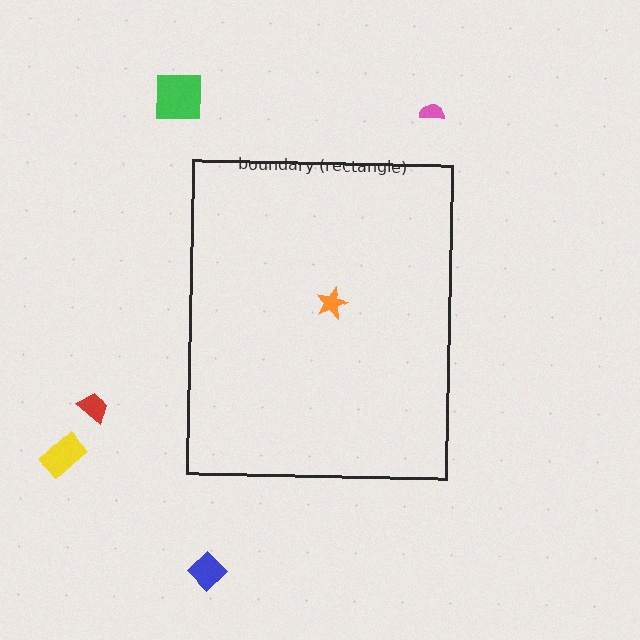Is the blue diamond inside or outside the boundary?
Outside.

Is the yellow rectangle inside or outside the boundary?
Outside.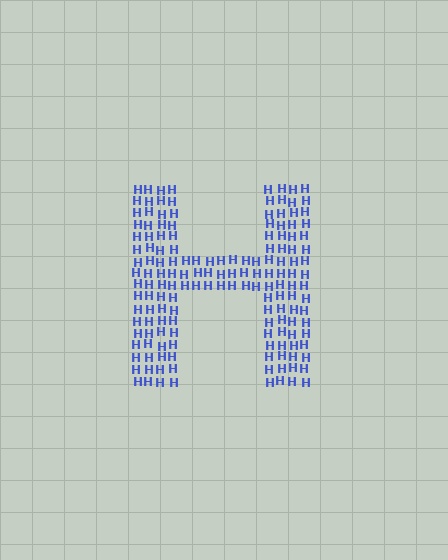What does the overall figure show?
The overall figure shows the letter H.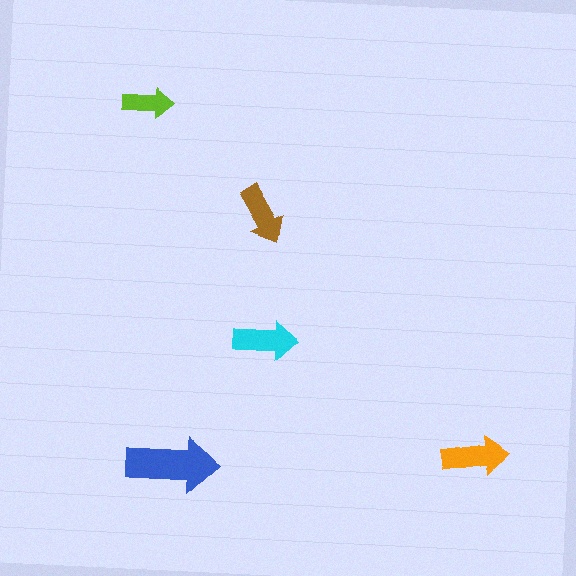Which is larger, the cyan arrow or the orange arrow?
The orange one.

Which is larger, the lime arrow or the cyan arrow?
The cyan one.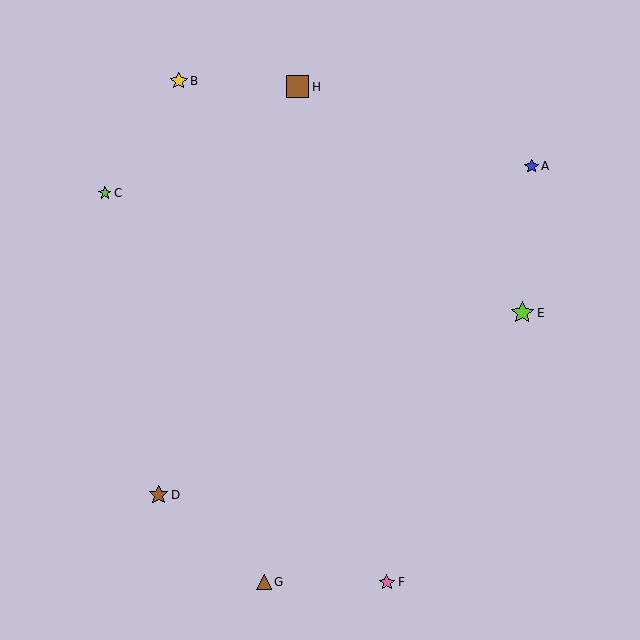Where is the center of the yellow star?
The center of the yellow star is at (179, 81).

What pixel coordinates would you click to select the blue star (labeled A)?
Click at (532, 166) to select the blue star A.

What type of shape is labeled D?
Shape D is a brown star.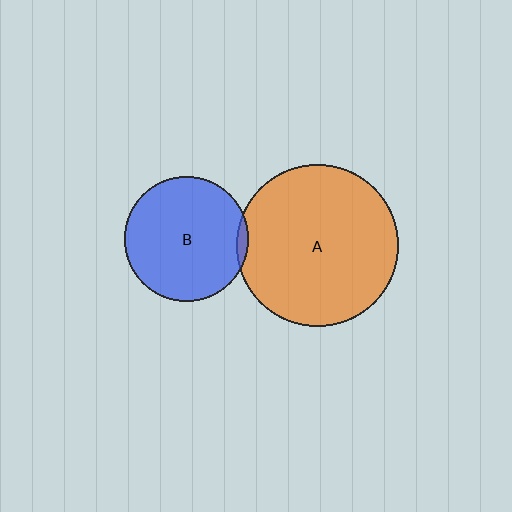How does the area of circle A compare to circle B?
Approximately 1.7 times.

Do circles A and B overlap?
Yes.